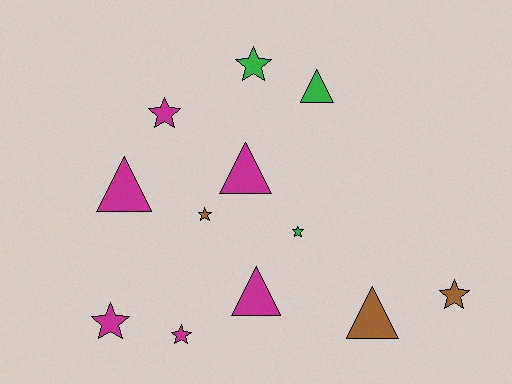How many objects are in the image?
There are 12 objects.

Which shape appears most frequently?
Star, with 7 objects.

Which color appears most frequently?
Magenta, with 6 objects.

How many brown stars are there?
There are 2 brown stars.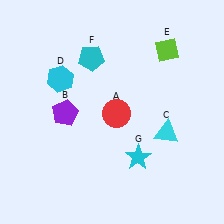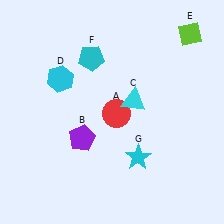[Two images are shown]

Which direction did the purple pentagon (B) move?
The purple pentagon (B) moved down.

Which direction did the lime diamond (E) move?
The lime diamond (E) moved right.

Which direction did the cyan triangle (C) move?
The cyan triangle (C) moved left.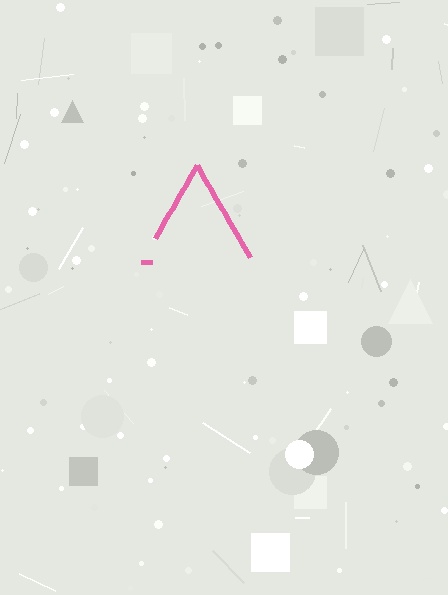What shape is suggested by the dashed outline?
The dashed outline suggests a triangle.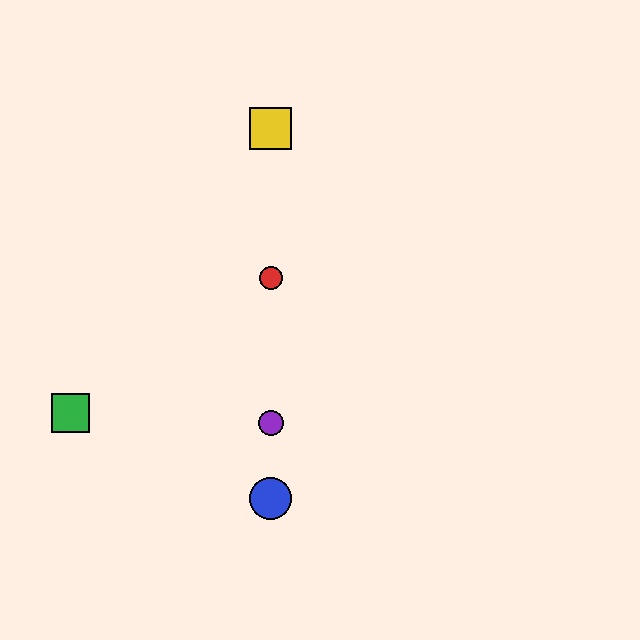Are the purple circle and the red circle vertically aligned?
Yes, both are at x≈271.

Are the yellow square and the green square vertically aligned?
No, the yellow square is at x≈271 and the green square is at x≈70.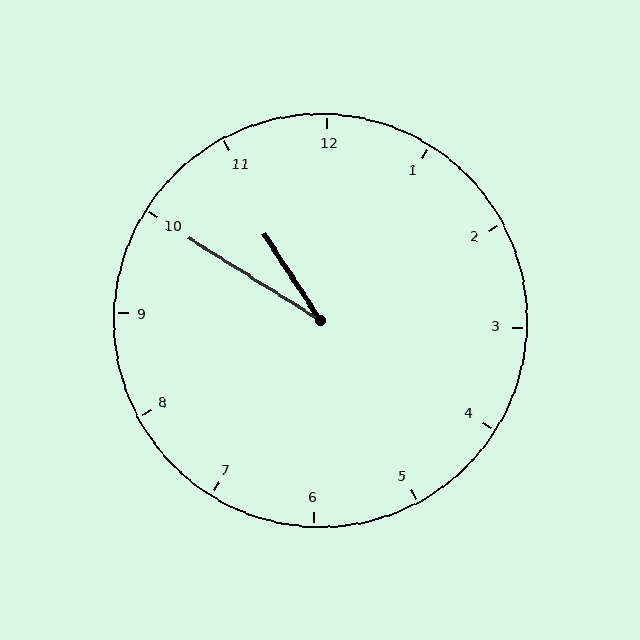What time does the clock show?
10:50.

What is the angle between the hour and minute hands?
Approximately 25 degrees.